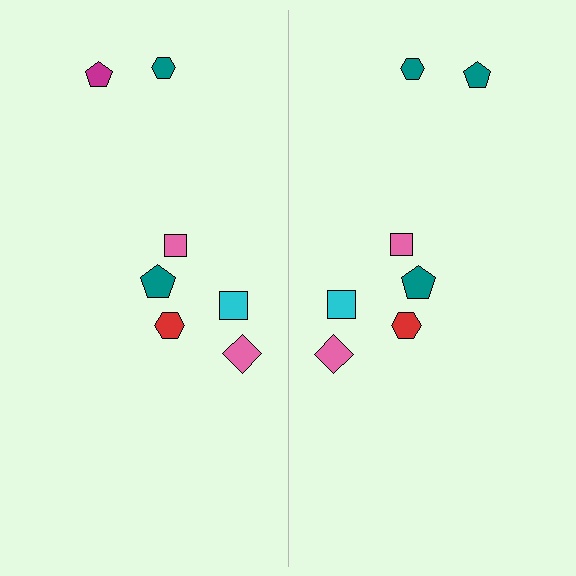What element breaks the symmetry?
The teal pentagon on the right side breaks the symmetry — its mirror counterpart is magenta.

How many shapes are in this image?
There are 14 shapes in this image.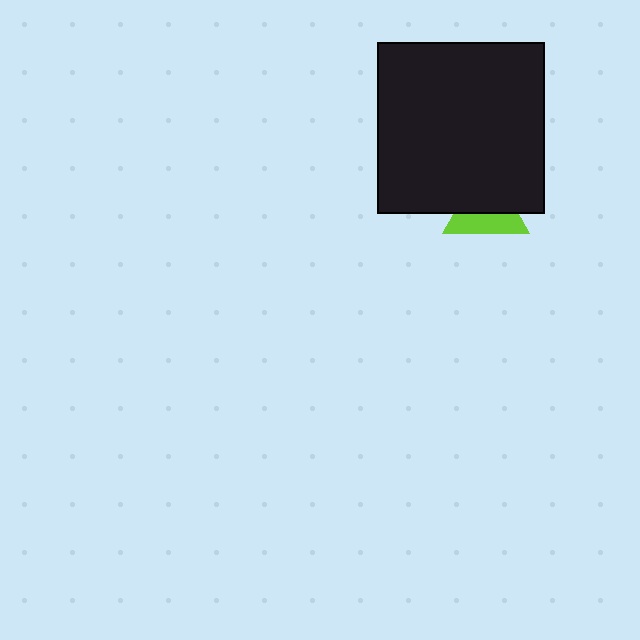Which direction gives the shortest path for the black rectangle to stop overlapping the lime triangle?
Moving up gives the shortest separation.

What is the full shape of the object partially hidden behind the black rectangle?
The partially hidden object is a lime triangle.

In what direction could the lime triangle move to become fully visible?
The lime triangle could move down. That would shift it out from behind the black rectangle entirely.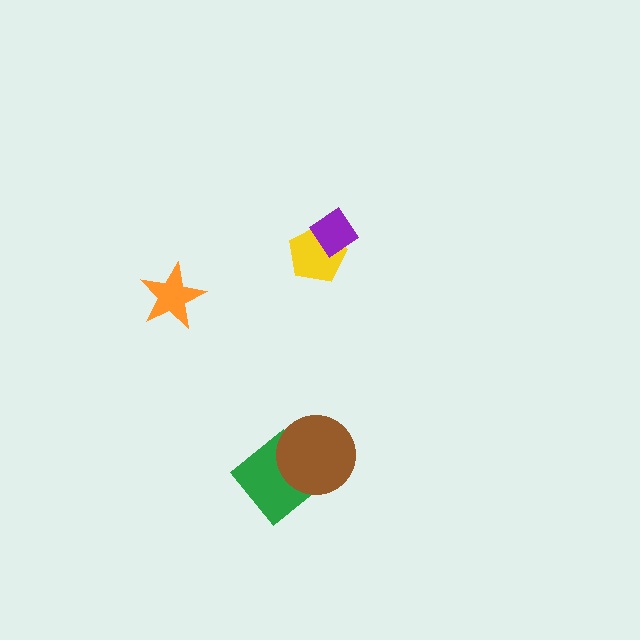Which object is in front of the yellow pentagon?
The purple diamond is in front of the yellow pentagon.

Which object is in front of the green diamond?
The brown circle is in front of the green diamond.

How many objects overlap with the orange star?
0 objects overlap with the orange star.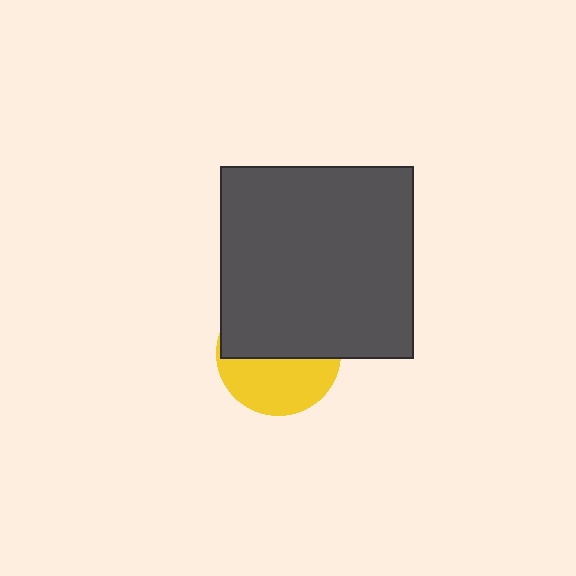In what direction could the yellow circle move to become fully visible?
The yellow circle could move down. That would shift it out from behind the dark gray square entirely.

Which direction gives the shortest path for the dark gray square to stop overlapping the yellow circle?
Moving up gives the shortest separation.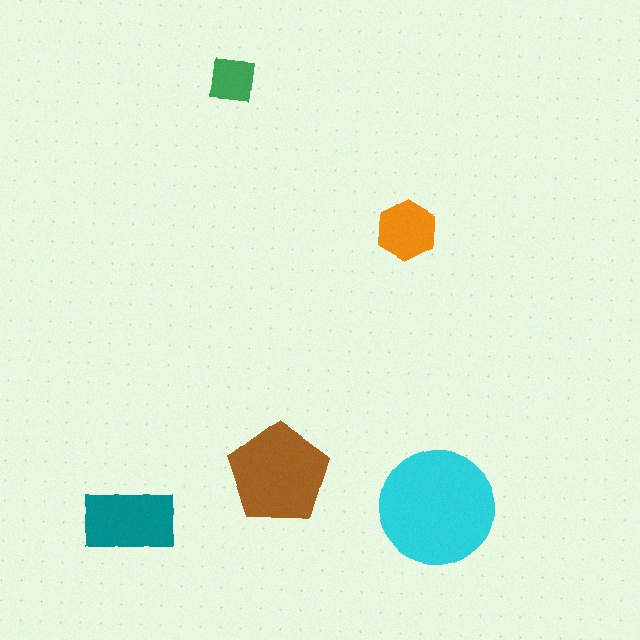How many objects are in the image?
There are 5 objects in the image.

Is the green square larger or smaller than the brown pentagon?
Smaller.